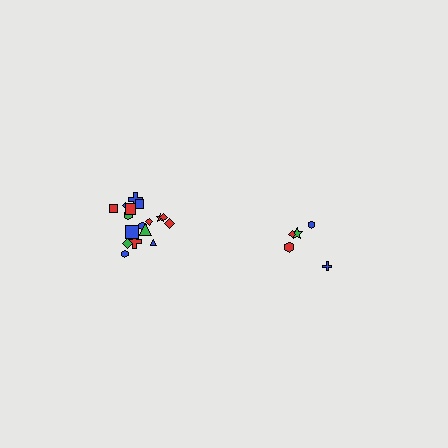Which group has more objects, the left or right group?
The left group.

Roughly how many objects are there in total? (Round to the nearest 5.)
Roughly 25 objects in total.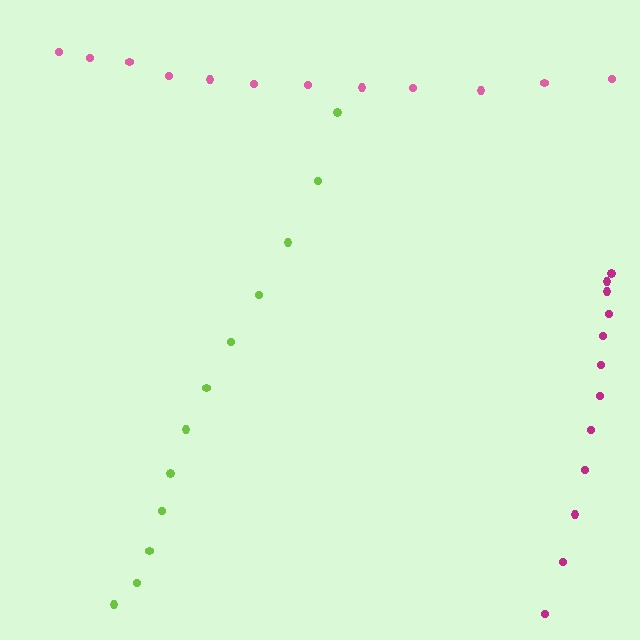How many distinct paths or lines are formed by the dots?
There are 3 distinct paths.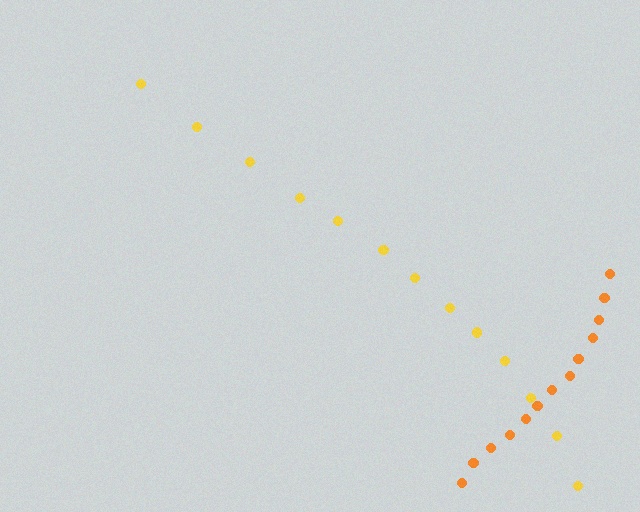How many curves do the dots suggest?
There are 2 distinct paths.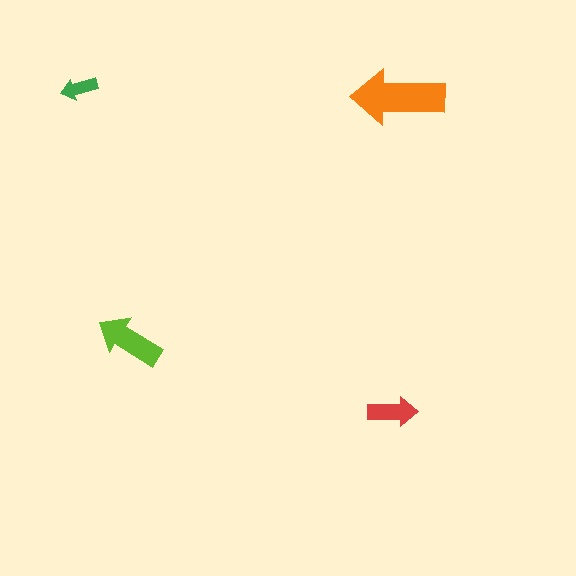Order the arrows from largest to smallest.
the orange one, the lime one, the red one, the green one.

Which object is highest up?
The green arrow is topmost.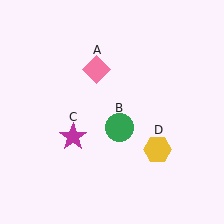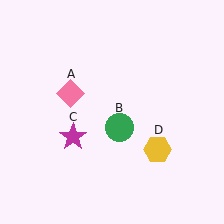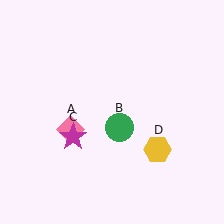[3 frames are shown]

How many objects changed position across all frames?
1 object changed position: pink diamond (object A).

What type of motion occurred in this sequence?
The pink diamond (object A) rotated counterclockwise around the center of the scene.